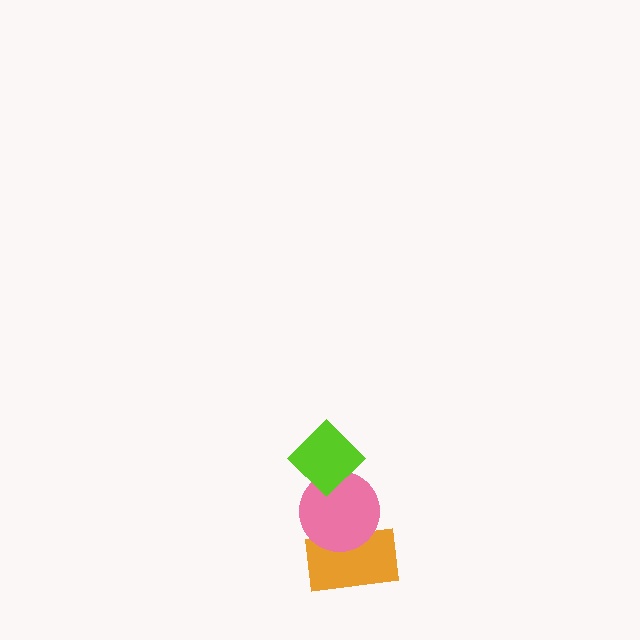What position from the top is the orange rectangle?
The orange rectangle is 3rd from the top.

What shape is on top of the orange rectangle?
The pink circle is on top of the orange rectangle.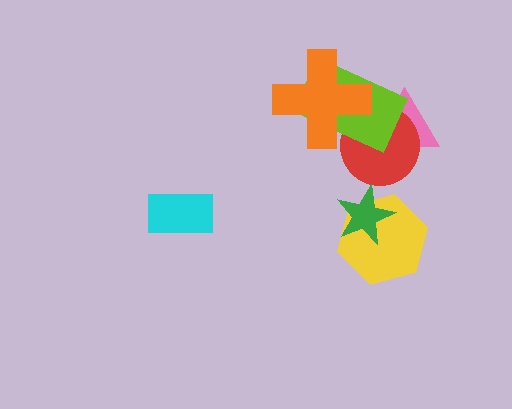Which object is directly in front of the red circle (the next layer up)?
The lime rectangle is directly in front of the red circle.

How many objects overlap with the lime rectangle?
3 objects overlap with the lime rectangle.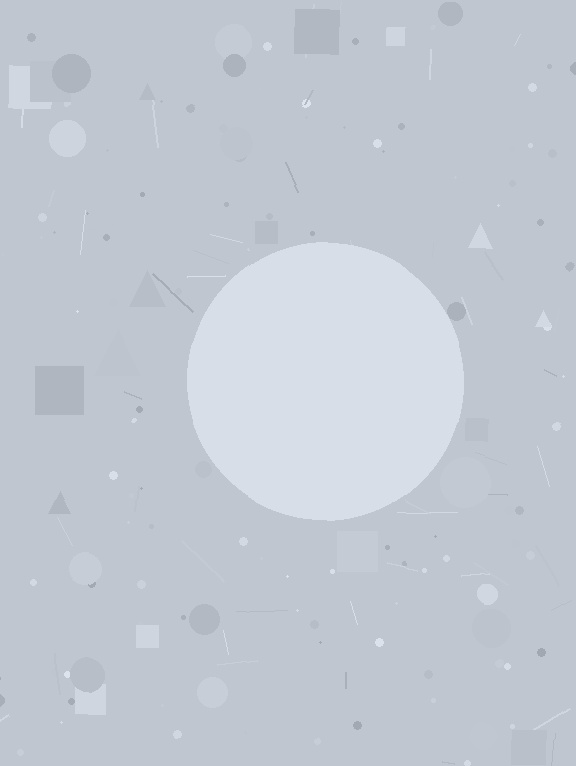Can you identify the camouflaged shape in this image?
The camouflaged shape is a circle.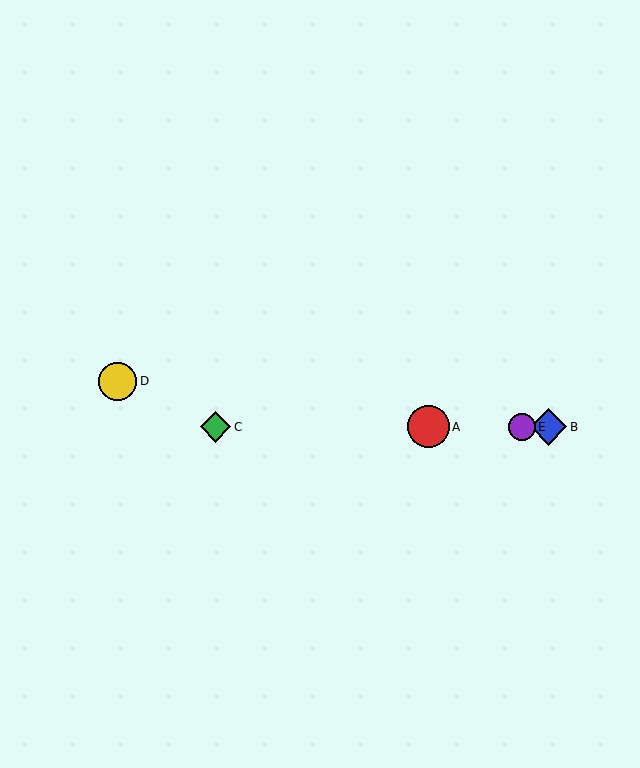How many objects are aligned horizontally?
4 objects (A, B, C, E) are aligned horizontally.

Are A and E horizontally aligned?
Yes, both are at y≈427.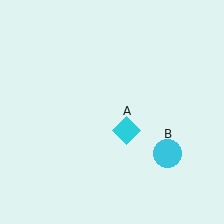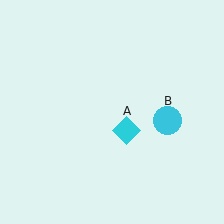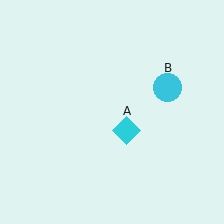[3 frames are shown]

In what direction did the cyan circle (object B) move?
The cyan circle (object B) moved up.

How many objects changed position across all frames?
1 object changed position: cyan circle (object B).